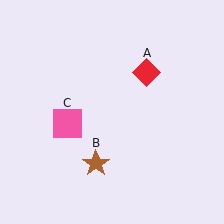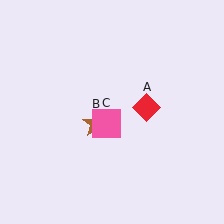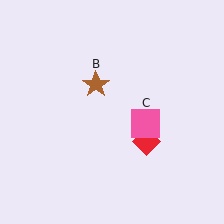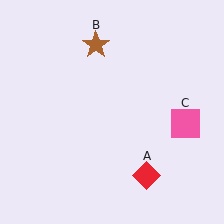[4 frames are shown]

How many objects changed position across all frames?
3 objects changed position: red diamond (object A), brown star (object B), pink square (object C).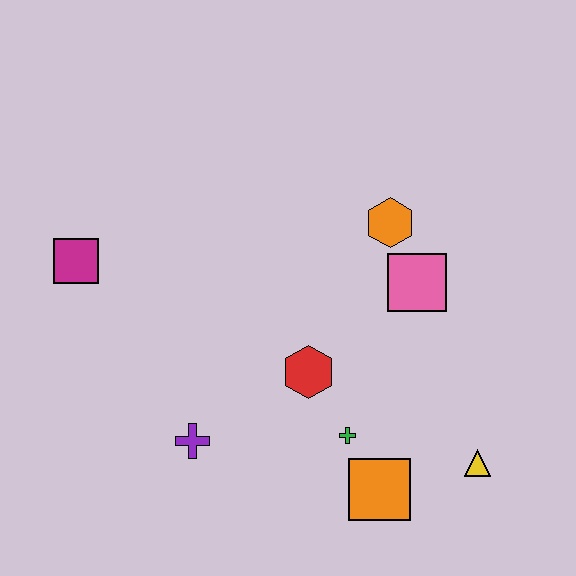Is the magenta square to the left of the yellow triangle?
Yes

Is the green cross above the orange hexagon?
No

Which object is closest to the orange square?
The green cross is closest to the orange square.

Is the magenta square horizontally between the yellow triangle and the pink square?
No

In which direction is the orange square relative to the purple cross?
The orange square is to the right of the purple cross.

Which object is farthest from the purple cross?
The orange hexagon is farthest from the purple cross.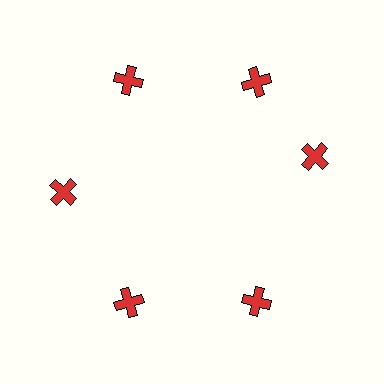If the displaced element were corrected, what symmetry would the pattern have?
It would have 6-fold rotational symmetry — the pattern would map onto itself every 60 degrees.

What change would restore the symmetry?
The symmetry would be restored by rotating it back into even spacing with its neighbors so that all 6 crosses sit at equal angles and equal distance from the center.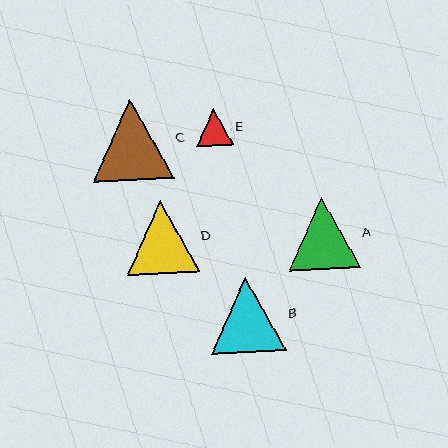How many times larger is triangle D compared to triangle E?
Triangle D is approximately 2.0 times the size of triangle E.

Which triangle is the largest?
Triangle C is the largest with a size of approximately 81 pixels.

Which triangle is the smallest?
Triangle E is the smallest with a size of approximately 37 pixels.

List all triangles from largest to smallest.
From largest to smallest: C, B, D, A, E.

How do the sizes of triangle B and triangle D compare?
Triangle B and triangle D are approximately the same size.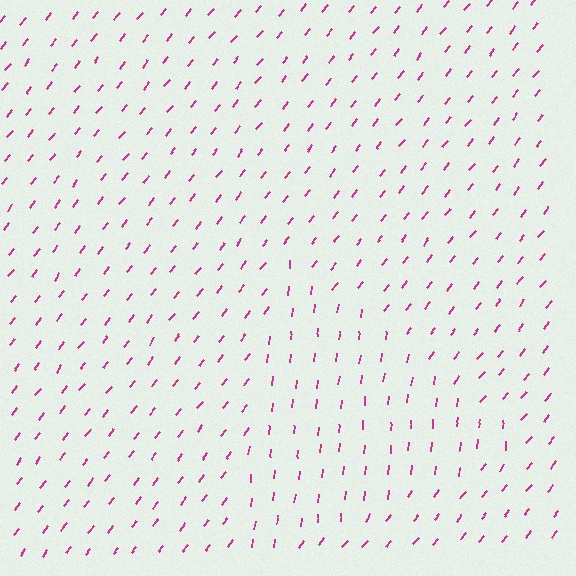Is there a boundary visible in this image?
Yes, there is a texture boundary formed by a change in line orientation.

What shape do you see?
I see a triangle.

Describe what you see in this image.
The image is filled with small magenta line segments. A triangle region in the image has lines oriented differently from the surrounding lines, creating a visible texture boundary.